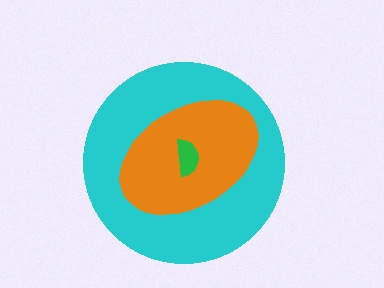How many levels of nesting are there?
3.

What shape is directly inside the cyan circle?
The orange ellipse.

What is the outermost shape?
The cyan circle.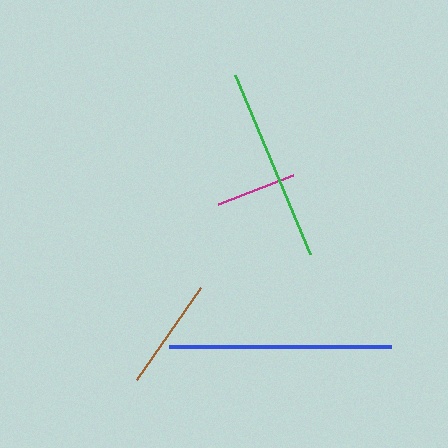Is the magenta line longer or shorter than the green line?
The green line is longer than the magenta line.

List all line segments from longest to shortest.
From longest to shortest: blue, green, brown, magenta.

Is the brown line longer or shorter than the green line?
The green line is longer than the brown line.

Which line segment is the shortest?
The magenta line is the shortest at approximately 81 pixels.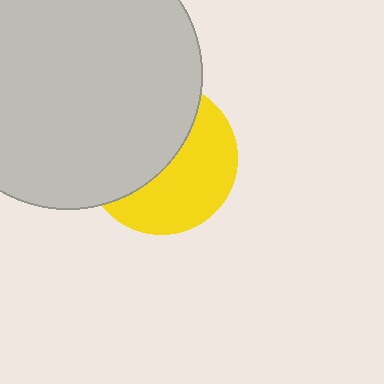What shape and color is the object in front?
The object in front is a light gray circle.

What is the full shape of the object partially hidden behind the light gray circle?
The partially hidden object is a yellow circle.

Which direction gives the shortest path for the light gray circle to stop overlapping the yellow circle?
Moving toward the upper-left gives the shortest separation.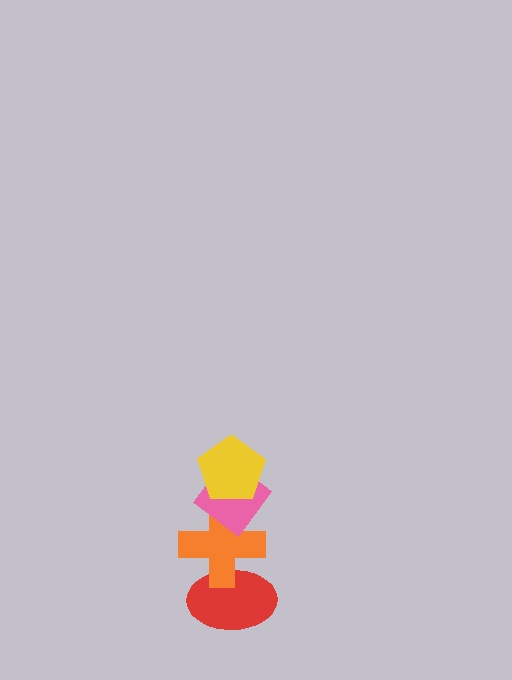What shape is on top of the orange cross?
The pink diamond is on top of the orange cross.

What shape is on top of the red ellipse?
The orange cross is on top of the red ellipse.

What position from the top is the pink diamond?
The pink diamond is 2nd from the top.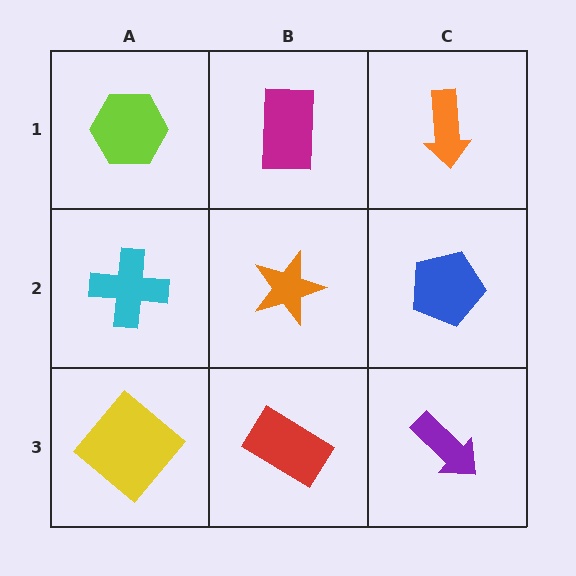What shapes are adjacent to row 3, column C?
A blue pentagon (row 2, column C), a red rectangle (row 3, column B).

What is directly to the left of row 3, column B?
A yellow diamond.